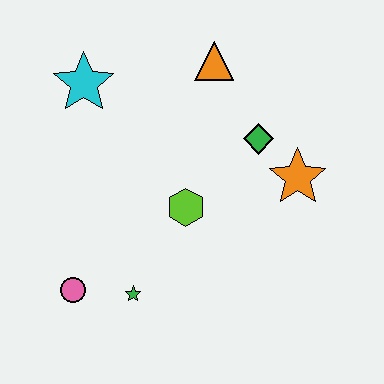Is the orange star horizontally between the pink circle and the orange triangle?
No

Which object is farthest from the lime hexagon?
The cyan star is farthest from the lime hexagon.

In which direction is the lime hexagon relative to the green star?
The lime hexagon is above the green star.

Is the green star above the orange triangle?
No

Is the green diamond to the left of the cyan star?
No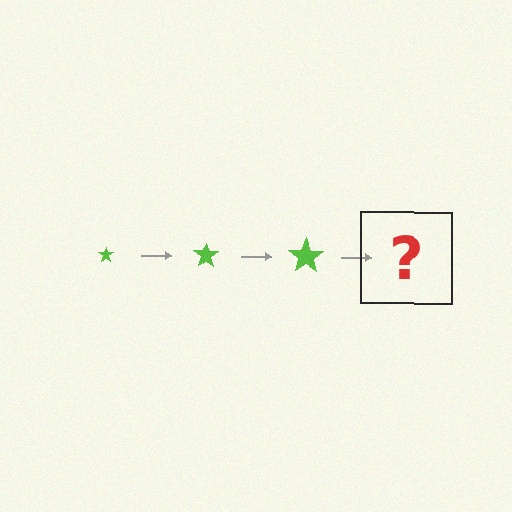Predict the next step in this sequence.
The next step is a lime star, larger than the previous one.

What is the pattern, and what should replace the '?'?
The pattern is that the star gets progressively larger each step. The '?' should be a lime star, larger than the previous one.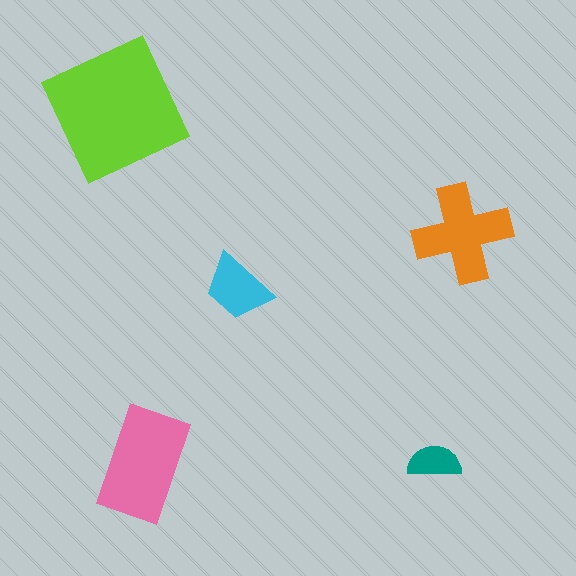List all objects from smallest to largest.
The teal semicircle, the cyan trapezoid, the orange cross, the pink rectangle, the lime square.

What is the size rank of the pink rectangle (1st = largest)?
2nd.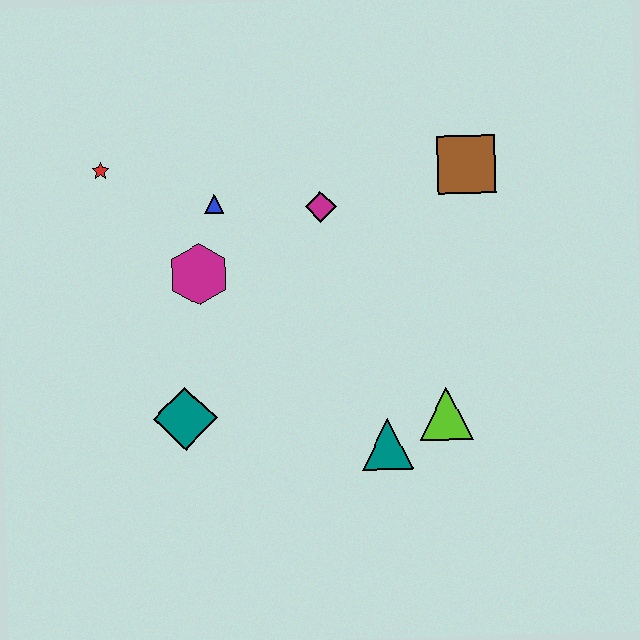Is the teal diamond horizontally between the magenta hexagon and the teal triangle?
No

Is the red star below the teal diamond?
No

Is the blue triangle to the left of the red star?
No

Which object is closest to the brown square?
The magenta diamond is closest to the brown square.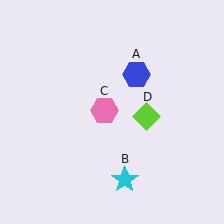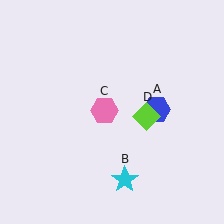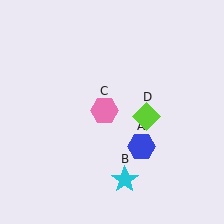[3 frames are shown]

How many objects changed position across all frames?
1 object changed position: blue hexagon (object A).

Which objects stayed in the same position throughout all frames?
Cyan star (object B) and pink hexagon (object C) and lime diamond (object D) remained stationary.